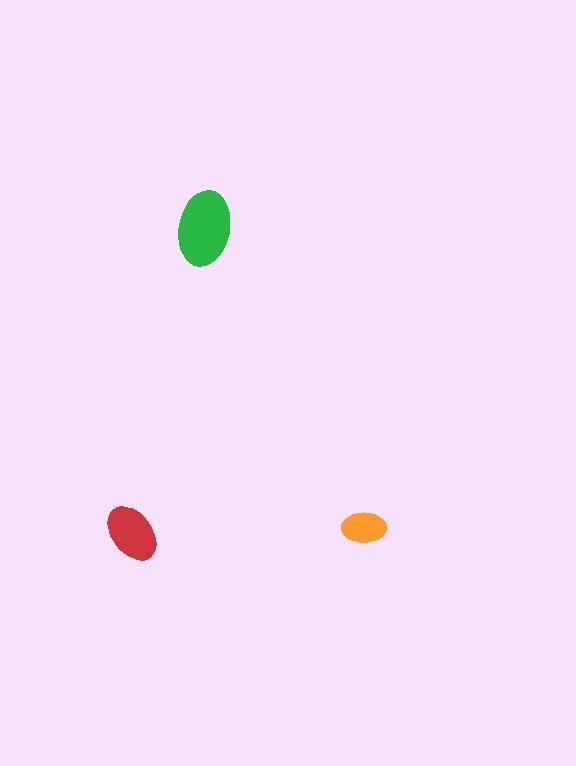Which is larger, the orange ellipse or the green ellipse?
The green one.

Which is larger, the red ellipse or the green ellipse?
The green one.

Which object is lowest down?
The red ellipse is bottommost.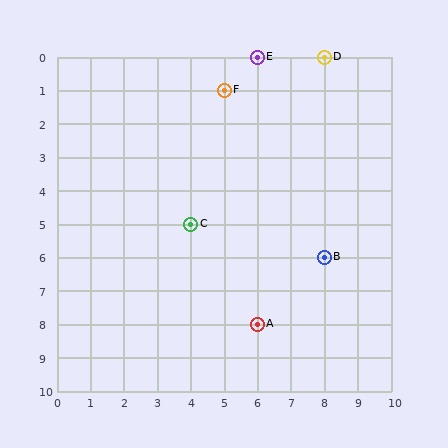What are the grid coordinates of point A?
Point A is at grid coordinates (6, 8).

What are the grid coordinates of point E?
Point E is at grid coordinates (6, 0).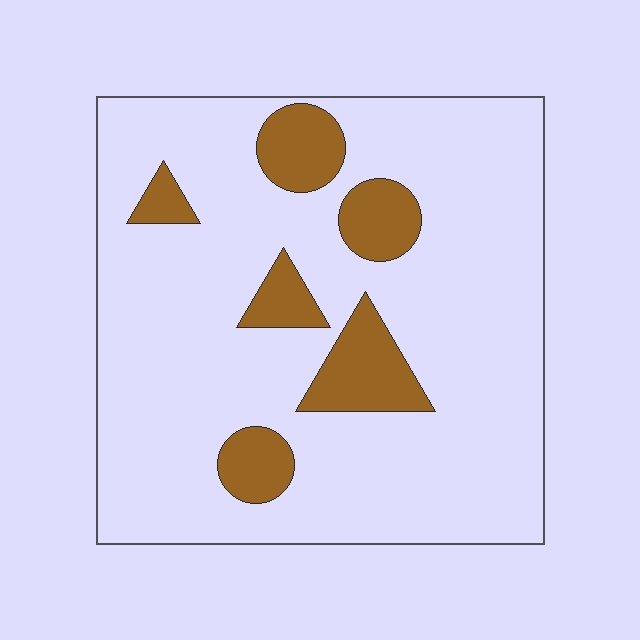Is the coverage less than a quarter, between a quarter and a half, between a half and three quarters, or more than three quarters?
Less than a quarter.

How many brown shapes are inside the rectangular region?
6.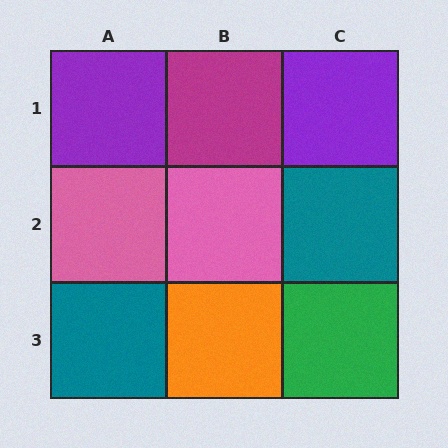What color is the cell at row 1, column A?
Purple.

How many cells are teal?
2 cells are teal.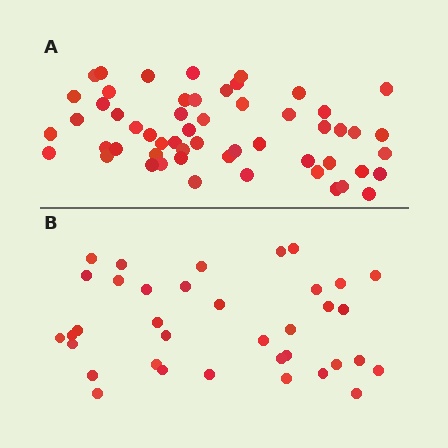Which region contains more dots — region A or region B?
Region A (the top region) has more dots.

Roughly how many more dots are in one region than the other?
Region A has approximately 20 more dots than region B.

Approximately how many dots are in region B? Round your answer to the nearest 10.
About 40 dots. (The exact count is 36, which rounds to 40.)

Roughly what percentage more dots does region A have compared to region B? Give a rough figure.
About 55% more.